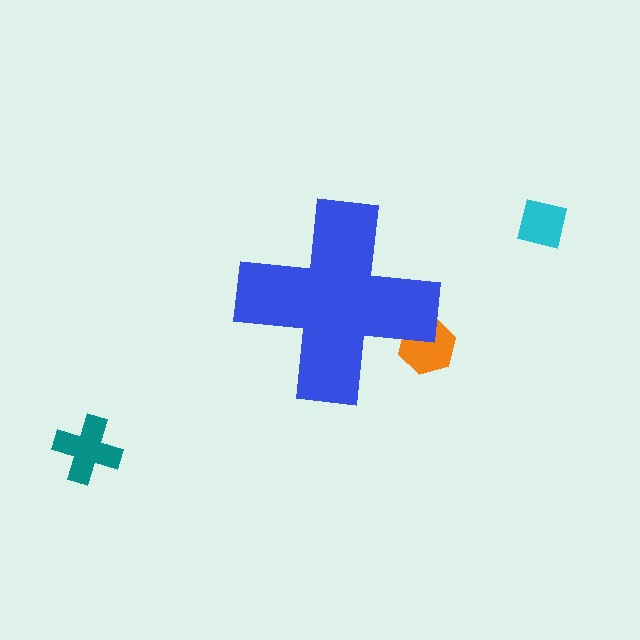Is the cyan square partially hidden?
No, the cyan square is fully visible.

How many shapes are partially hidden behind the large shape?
1 shape is partially hidden.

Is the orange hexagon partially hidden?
Yes, the orange hexagon is partially hidden behind the blue cross.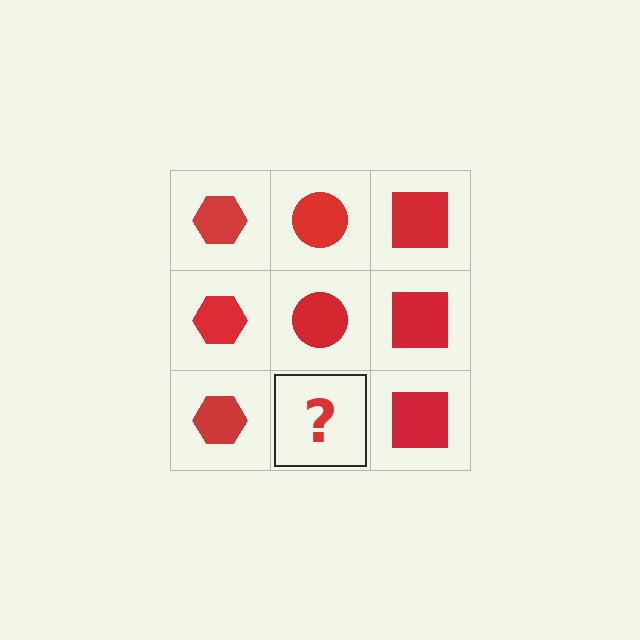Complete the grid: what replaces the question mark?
The question mark should be replaced with a red circle.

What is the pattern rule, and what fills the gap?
The rule is that each column has a consistent shape. The gap should be filled with a red circle.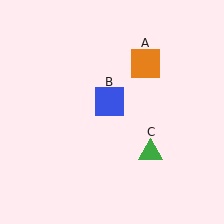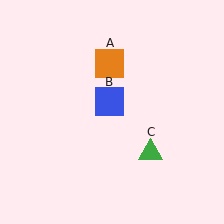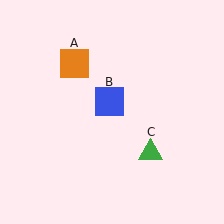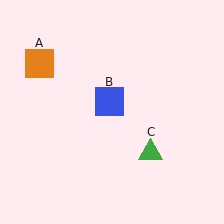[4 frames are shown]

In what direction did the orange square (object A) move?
The orange square (object A) moved left.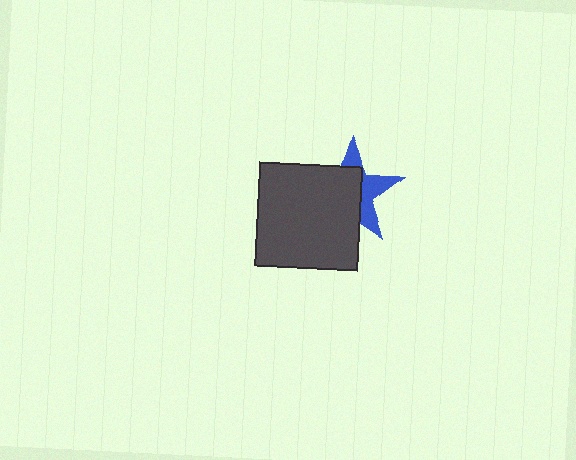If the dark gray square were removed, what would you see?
You would see the complete blue star.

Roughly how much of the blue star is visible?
A small part of it is visible (roughly 41%).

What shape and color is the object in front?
The object in front is a dark gray square.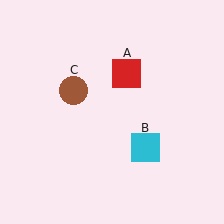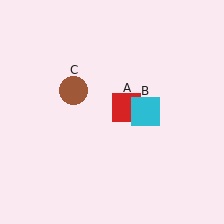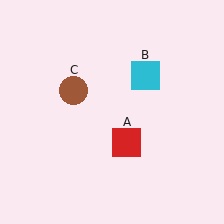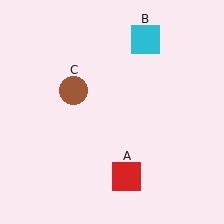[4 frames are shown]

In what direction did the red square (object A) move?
The red square (object A) moved down.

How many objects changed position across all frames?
2 objects changed position: red square (object A), cyan square (object B).